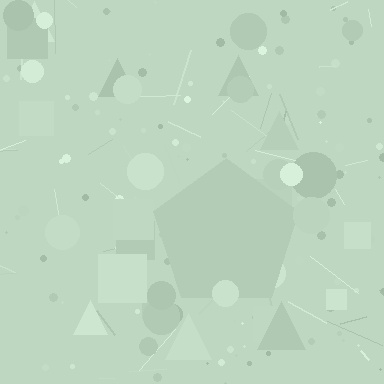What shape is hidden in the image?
A pentagon is hidden in the image.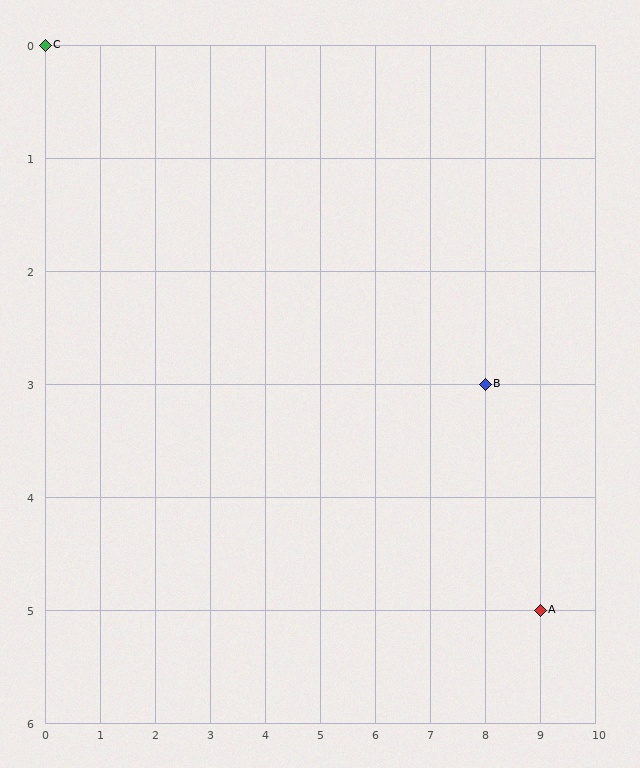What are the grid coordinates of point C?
Point C is at grid coordinates (0, 0).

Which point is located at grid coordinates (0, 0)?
Point C is at (0, 0).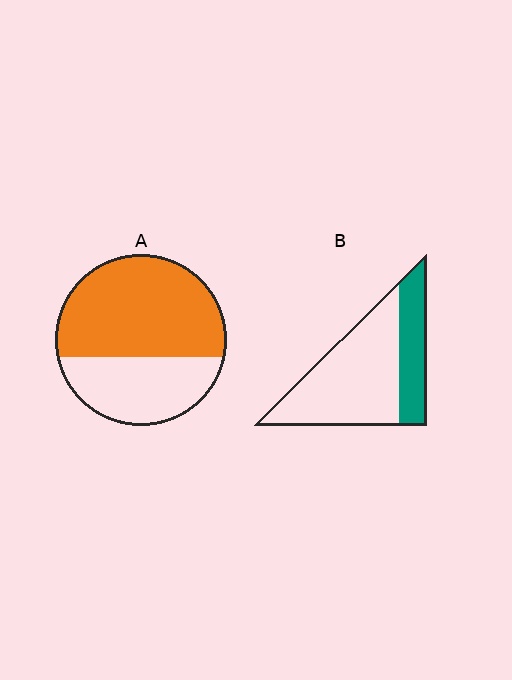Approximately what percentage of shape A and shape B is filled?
A is approximately 65% and B is approximately 30%.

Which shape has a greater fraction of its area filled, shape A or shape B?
Shape A.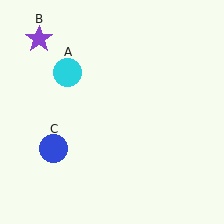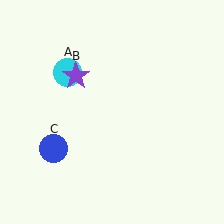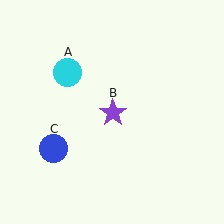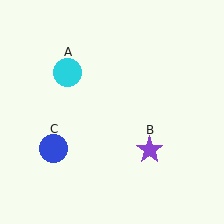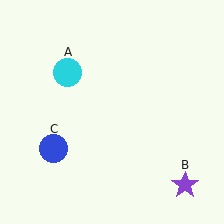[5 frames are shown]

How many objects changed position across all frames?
1 object changed position: purple star (object B).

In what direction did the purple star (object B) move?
The purple star (object B) moved down and to the right.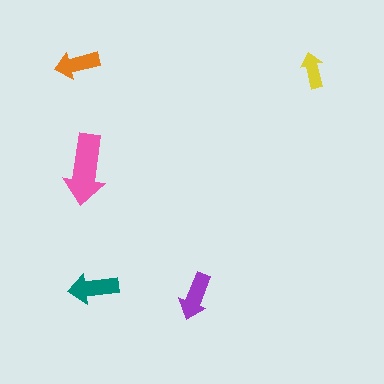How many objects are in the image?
There are 5 objects in the image.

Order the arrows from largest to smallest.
the pink one, the teal one, the purple one, the orange one, the yellow one.